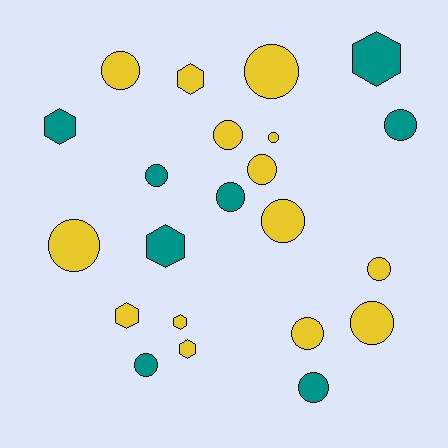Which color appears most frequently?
Yellow, with 14 objects.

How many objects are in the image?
There are 22 objects.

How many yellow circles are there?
There are 10 yellow circles.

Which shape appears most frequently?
Circle, with 15 objects.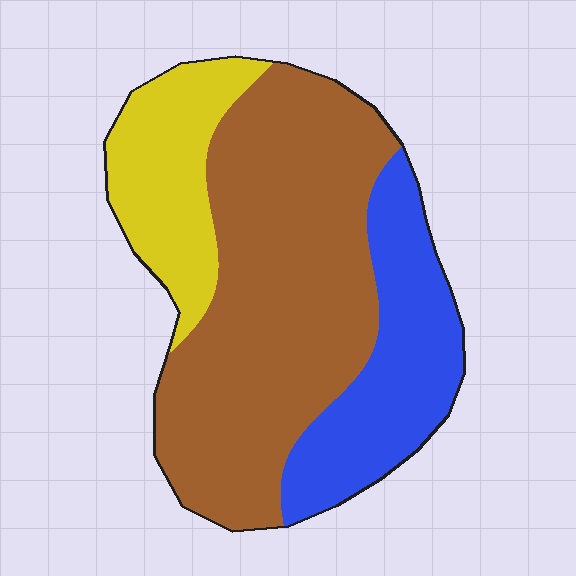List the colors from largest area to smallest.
From largest to smallest: brown, blue, yellow.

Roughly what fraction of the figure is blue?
Blue covers 24% of the figure.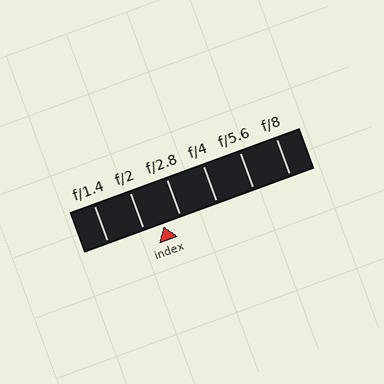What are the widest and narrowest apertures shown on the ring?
The widest aperture shown is f/1.4 and the narrowest is f/8.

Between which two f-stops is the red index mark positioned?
The index mark is between f/2 and f/2.8.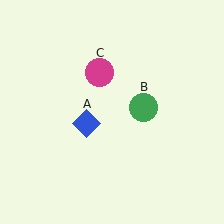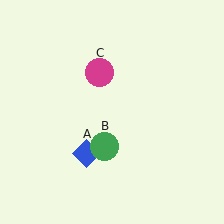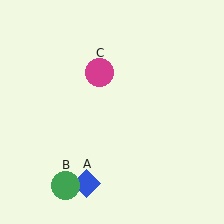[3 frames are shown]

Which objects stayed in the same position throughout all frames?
Magenta circle (object C) remained stationary.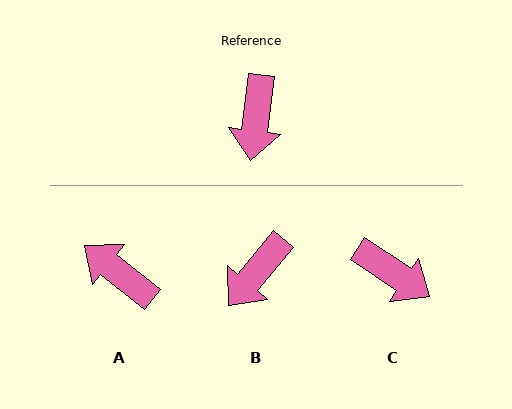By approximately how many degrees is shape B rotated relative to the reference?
Approximately 32 degrees clockwise.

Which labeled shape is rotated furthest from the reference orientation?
A, about 121 degrees away.